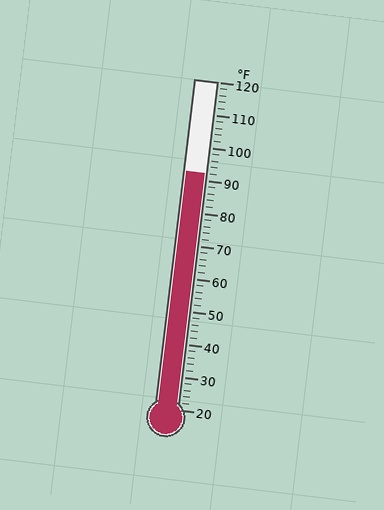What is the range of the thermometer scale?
The thermometer scale ranges from 20°F to 120°F.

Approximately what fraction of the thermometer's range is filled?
The thermometer is filled to approximately 70% of its range.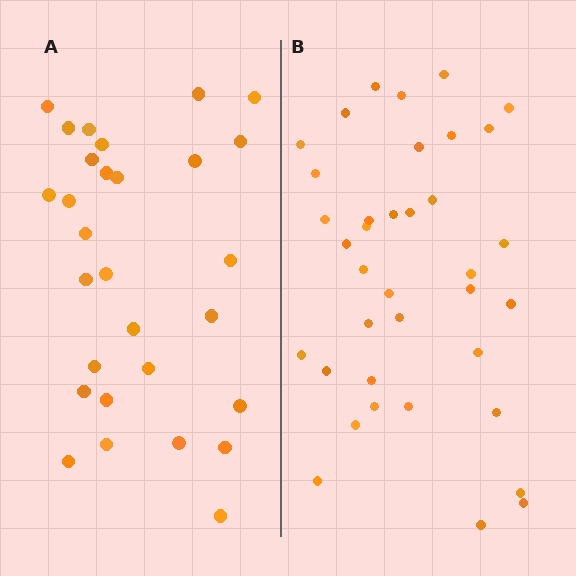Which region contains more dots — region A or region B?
Region B (the right region) has more dots.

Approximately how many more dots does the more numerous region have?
Region B has roughly 8 or so more dots than region A.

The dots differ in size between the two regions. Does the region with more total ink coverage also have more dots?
No. Region A has more total ink coverage because its dots are larger, but region B actually contains more individual dots. Total area can be misleading — the number of items is what matters here.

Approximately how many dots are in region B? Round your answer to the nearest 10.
About 40 dots. (The exact count is 37, which rounds to 40.)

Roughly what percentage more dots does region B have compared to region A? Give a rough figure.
About 30% more.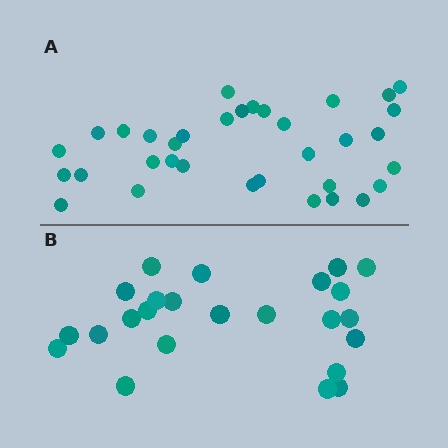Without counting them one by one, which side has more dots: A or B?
Region A (the top region) has more dots.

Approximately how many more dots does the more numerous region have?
Region A has roughly 10 or so more dots than region B.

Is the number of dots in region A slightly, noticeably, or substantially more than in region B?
Region A has noticeably more, but not dramatically so. The ratio is roughly 1.4 to 1.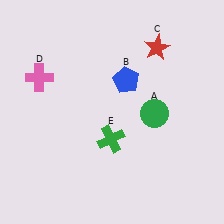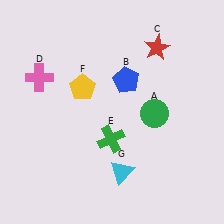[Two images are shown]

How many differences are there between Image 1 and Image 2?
There are 2 differences between the two images.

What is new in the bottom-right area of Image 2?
A cyan triangle (G) was added in the bottom-right area of Image 2.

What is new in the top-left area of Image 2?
A yellow pentagon (F) was added in the top-left area of Image 2.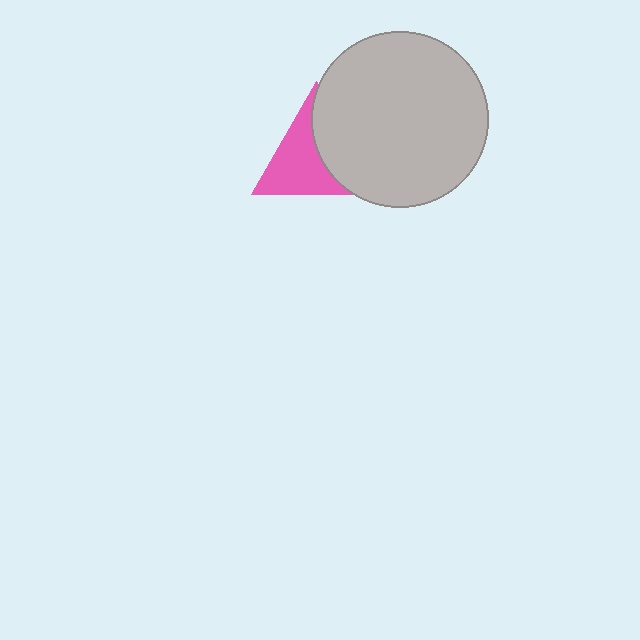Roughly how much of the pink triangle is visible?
About half of it is visible (roughly 56%).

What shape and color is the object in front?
The object in front is a light gray circle.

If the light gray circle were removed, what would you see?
You would see the complete pink triangle.